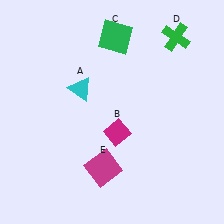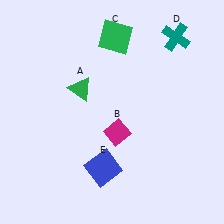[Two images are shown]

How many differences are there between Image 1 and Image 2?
There are 3 differences between the two images.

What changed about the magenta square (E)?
In Image 1, E is magenta. In Image 2, it changed to blue.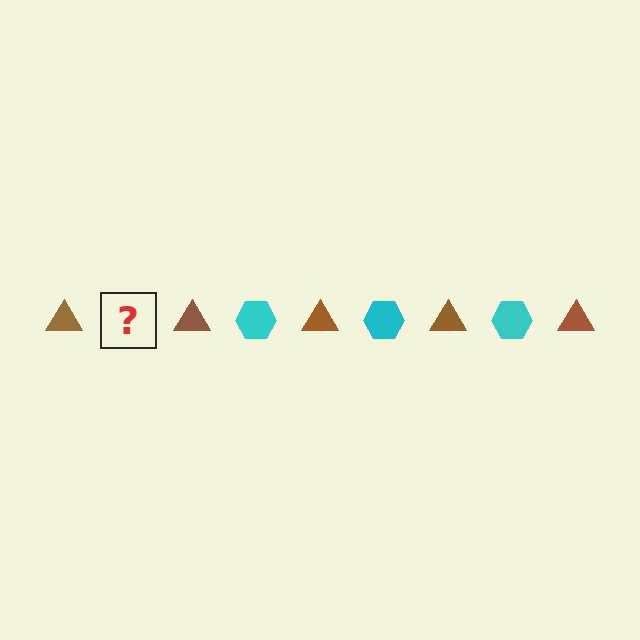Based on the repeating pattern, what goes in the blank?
The blank should be a cyan hexagon.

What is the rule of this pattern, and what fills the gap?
The rule is that the pattern alternates between brown triangle and cyan hexagon. The gap should be filled with a cyan hexagon.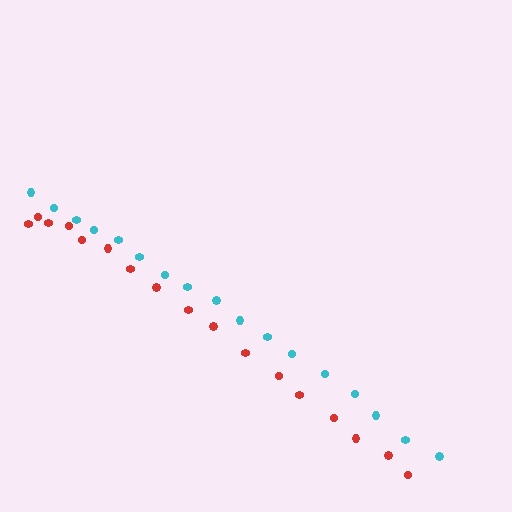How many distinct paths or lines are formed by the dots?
There are 2 distinct paths.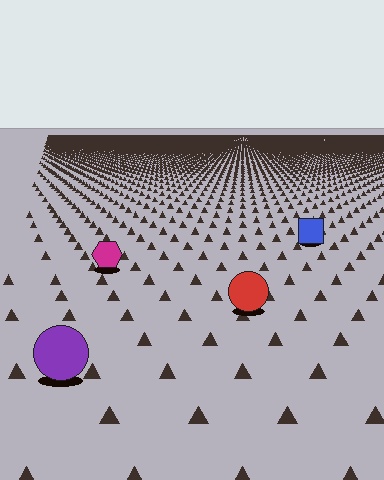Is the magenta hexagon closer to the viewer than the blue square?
Yes. The magenta hexagon is closer — you can tell from the texture gradient: the ground texture is coarser near it.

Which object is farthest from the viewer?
The blue square is farthest from the viewer. It appears smaller and the ground texture around it is denser.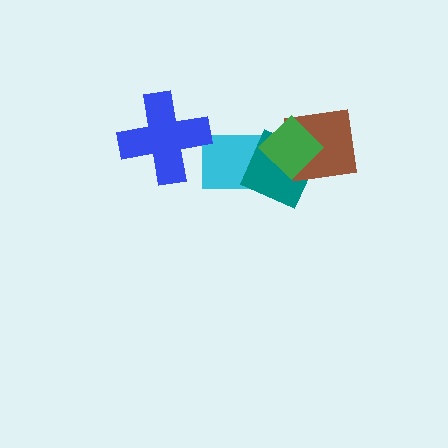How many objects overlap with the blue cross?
0 objects overlap with the blue cross.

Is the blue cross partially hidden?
No, no other shape covers it.